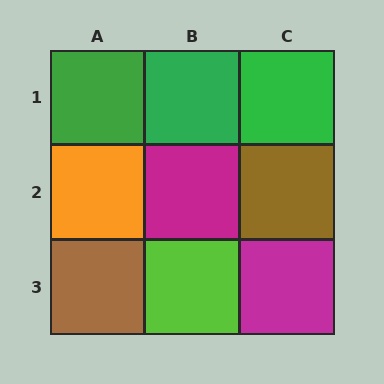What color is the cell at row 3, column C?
Magenta.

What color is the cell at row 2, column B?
Magenta.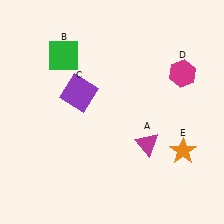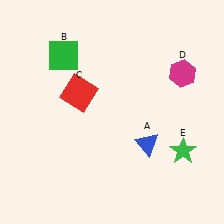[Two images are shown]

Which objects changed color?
A changed from magenta to blue. C changed from purple to red. E changed from orange to green.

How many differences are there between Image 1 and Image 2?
There are 3 differences between the two images.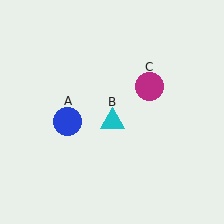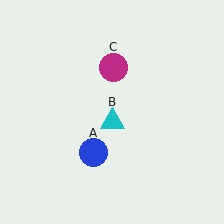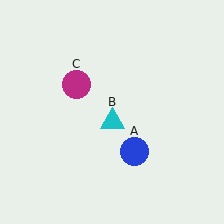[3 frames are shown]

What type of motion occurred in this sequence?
The blue circle (object A), magenta circle (object C) rotated counterclockwise around the center of the scene.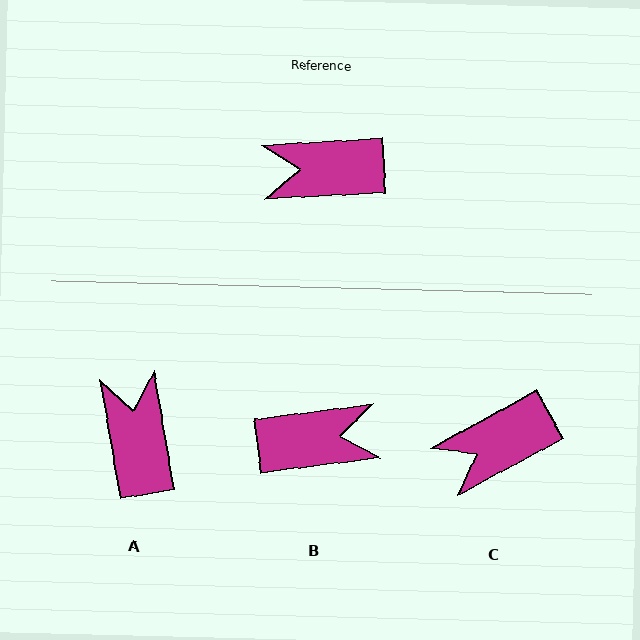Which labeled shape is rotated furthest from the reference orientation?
B, about 176 degrees away.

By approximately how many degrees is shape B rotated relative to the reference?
Approximately 176 degrees clockwise.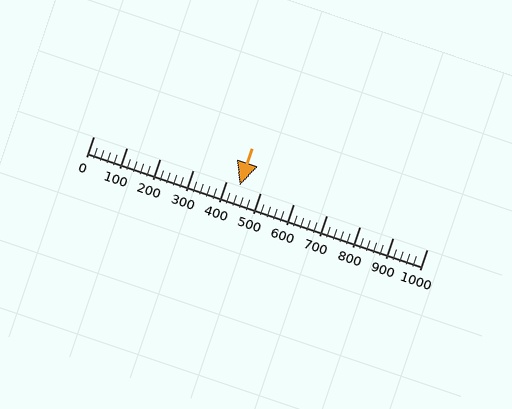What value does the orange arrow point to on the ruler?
The orange arrow points to approximately 440.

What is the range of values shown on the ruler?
The ruler shows values from 0 to 1000.